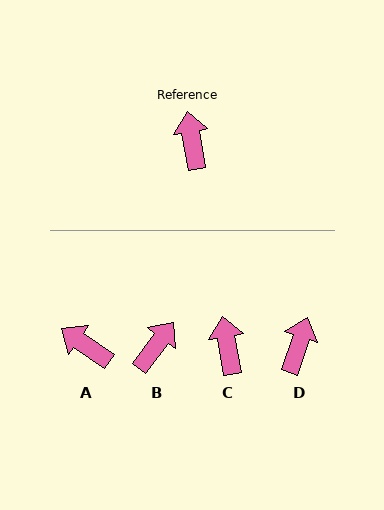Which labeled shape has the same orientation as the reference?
C.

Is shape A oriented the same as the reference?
No, it is off by about 46 degrees.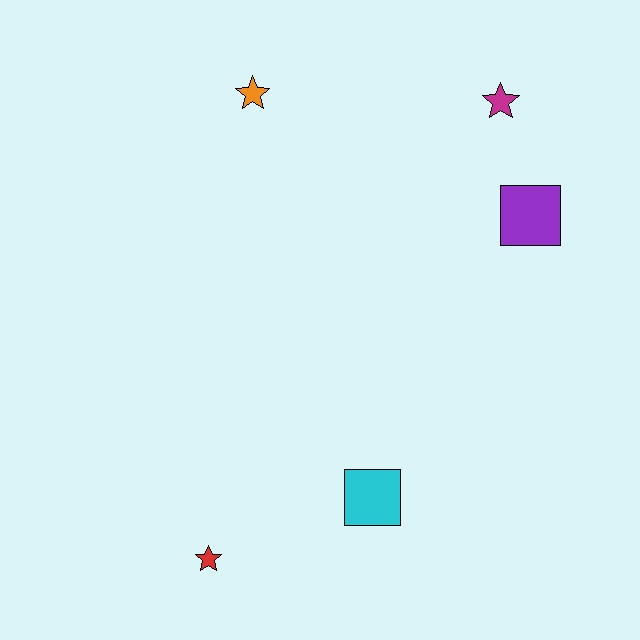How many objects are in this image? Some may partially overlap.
There are 5 objects.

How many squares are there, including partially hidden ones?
There are 2 squares.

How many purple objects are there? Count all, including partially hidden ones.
There is 1 purple object.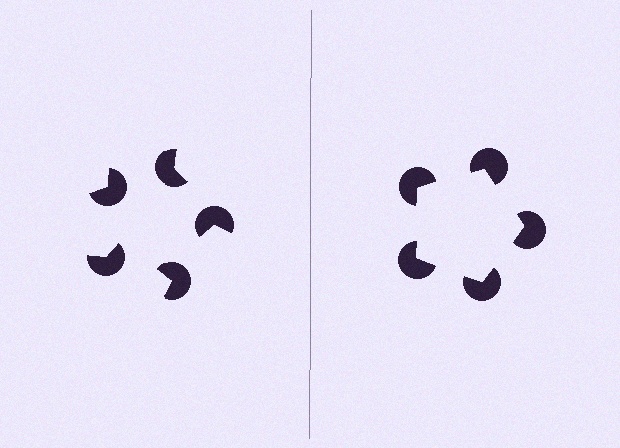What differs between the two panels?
The pac-man discs are positioned identically on both sides; only the wedge orientations differ. On the right they align to a pentagon; on the left they are misaligned.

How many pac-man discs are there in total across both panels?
10 — 5 on each side.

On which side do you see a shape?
An illusory pentagon appears on the right side. On the left side the wedge cuts are rotated, so no coherent shape forms.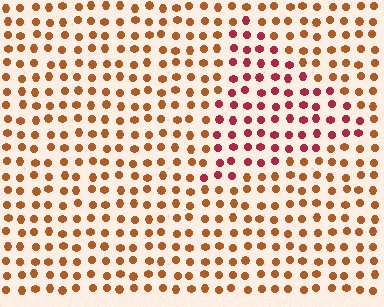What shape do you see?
I see a triangle.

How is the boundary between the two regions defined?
The boundary is defined purely by a slight shift in hue (about 37 degrees). Spacing, size, and orientation are identical on both sides.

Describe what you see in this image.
The image is filled with small brown elements in a uniform arrangement. A triangle-shaped region is visible where the elements are tinted to a slightly different hue, forming a subtle color boundary.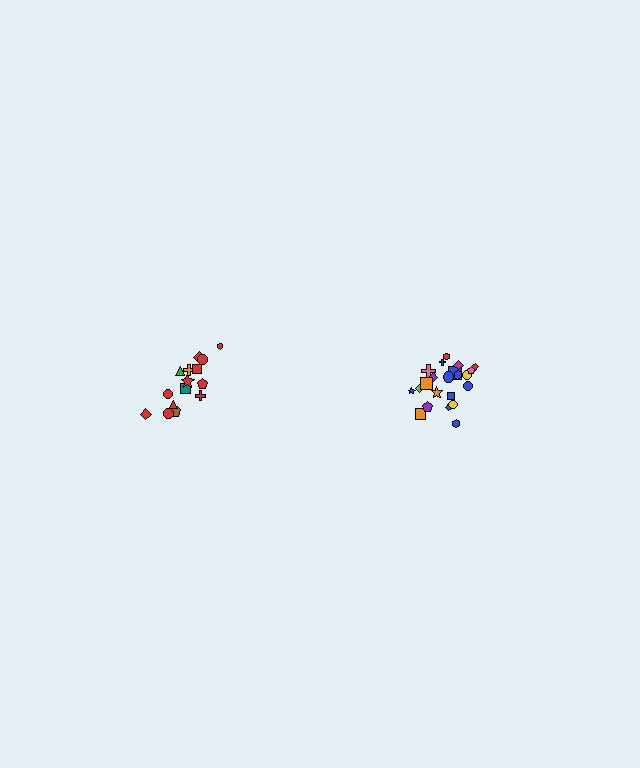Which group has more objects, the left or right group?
The right group.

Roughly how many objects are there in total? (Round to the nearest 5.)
Roughly 35 objects in total.